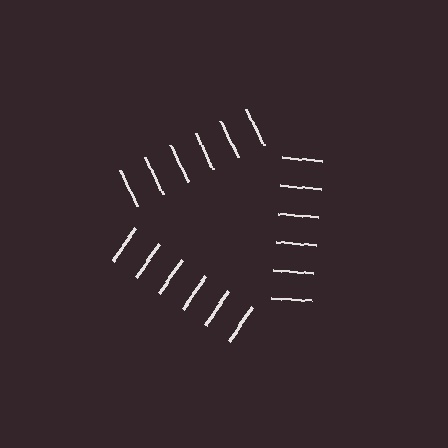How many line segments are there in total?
18 — 6 along each of the 3 edges.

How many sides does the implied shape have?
3 sides — the line-ends trace a triangle.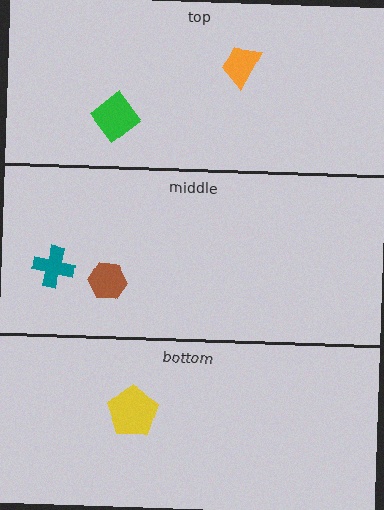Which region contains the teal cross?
The middle region.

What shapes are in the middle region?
The brown hexagon, the teal cross.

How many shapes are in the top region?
2.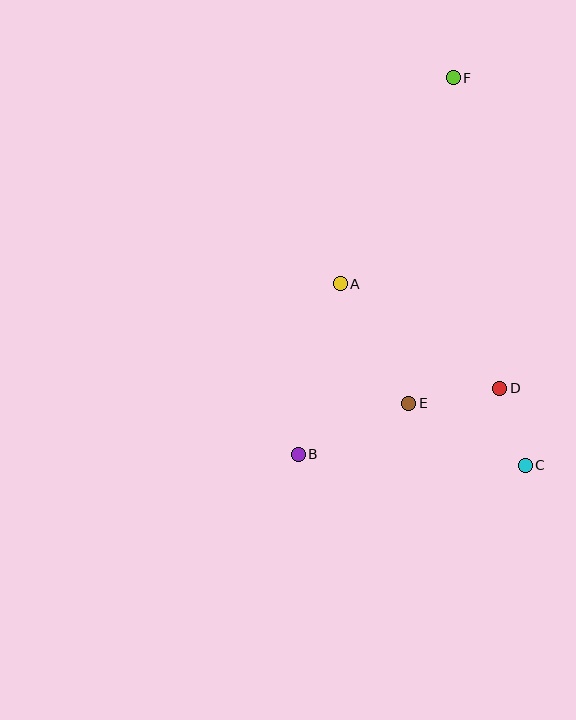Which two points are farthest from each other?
Points B and F are farthest from each other.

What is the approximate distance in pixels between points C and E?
The distance between C and E is approximately 132 pixels.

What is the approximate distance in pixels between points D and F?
The distance between D and F is approximately 314 pixels.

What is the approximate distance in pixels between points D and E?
The distance between D and E is approximately 92 pixels.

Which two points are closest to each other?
Points C and D are closest to each other.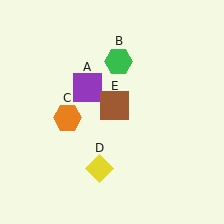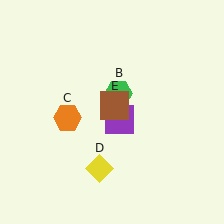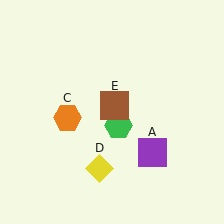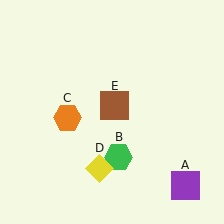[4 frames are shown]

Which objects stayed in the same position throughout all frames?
Orange hexagon (object C) and yellow diamond (object D) and brown square (object E) remained stationary.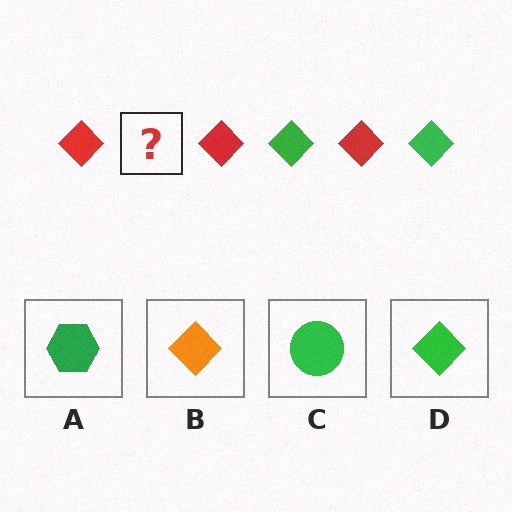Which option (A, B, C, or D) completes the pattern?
D.